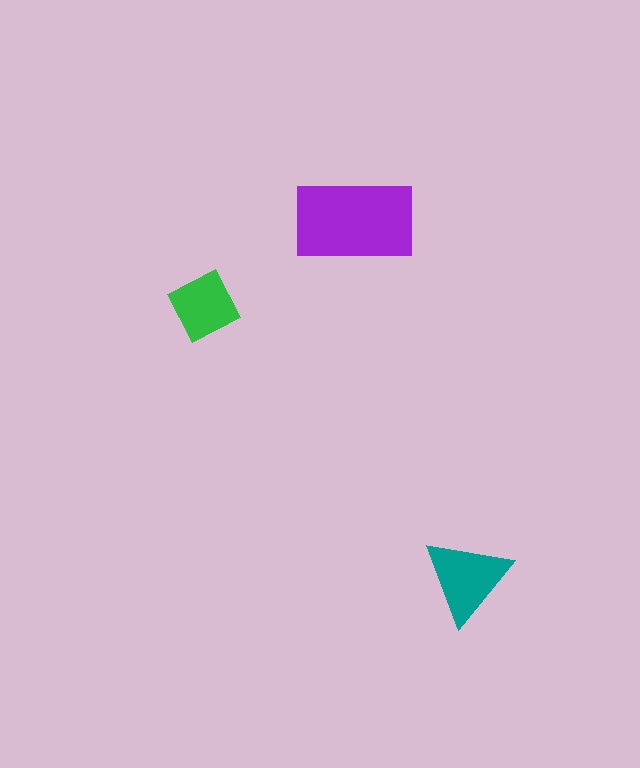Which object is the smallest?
The green diamond.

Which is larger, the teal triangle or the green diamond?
The teal triangle.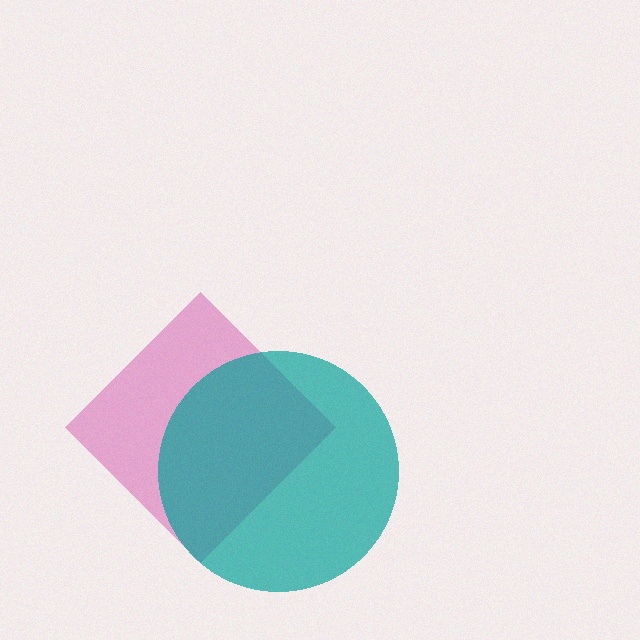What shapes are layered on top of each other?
The layered shapes are: a pink diamond, a teal circle.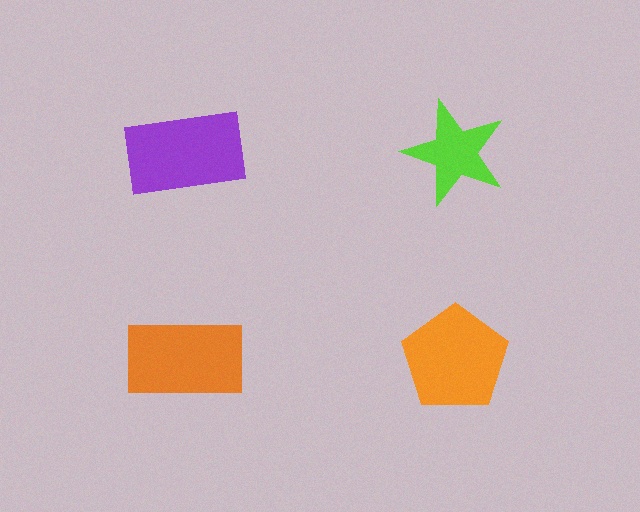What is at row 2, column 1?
An orange rectangle.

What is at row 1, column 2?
A lime star.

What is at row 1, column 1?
A purple rectangle.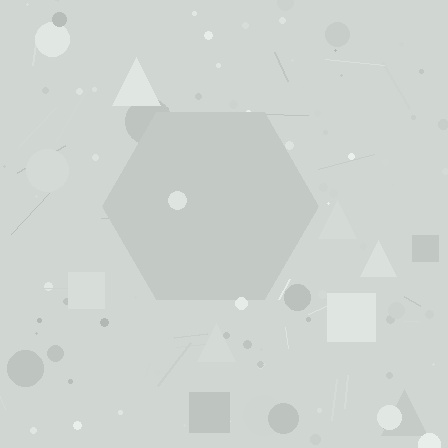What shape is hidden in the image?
A hexagon is hidden in the image.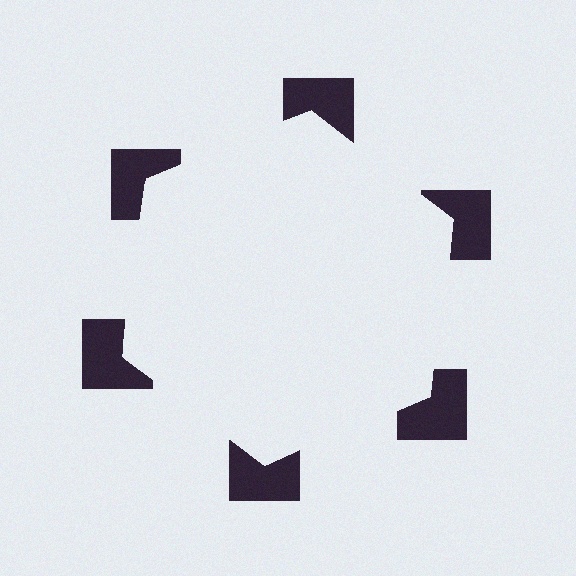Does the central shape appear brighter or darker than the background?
It typically appears slightly brighter than the background, even though no actual brightness change is drawn.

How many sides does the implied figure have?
6 sides.